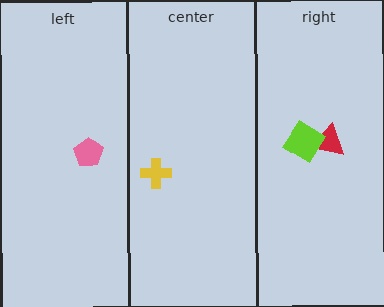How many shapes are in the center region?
1.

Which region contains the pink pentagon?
The left region.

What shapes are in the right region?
The red triangle, the lime diamond.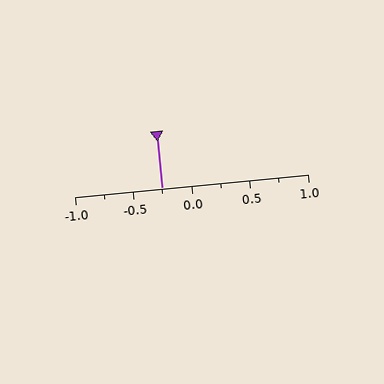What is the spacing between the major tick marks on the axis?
The major ticks are spaced 0.5 apart.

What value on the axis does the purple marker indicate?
The marker indicates approximately -0.25.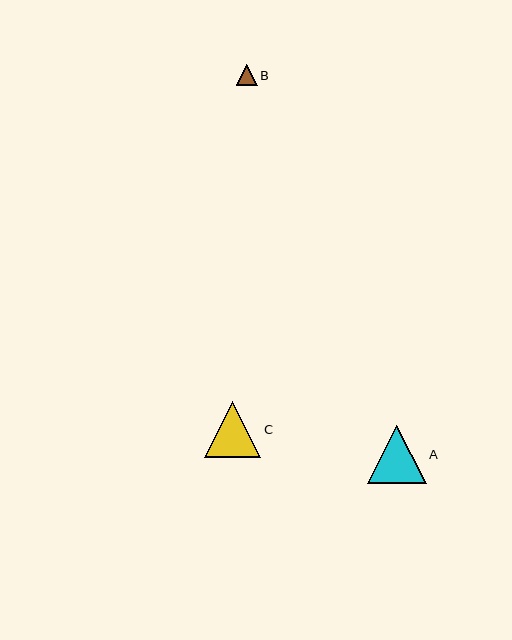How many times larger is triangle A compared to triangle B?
Triangle A is approximately 2.8 times the size of triangle B.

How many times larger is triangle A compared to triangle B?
Triangle A is approximately 2.8 times the size of triangle B.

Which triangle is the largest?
Triangle A is the largest with a size of approximately 59 pixels.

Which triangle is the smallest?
Triangle B is the smallest with a size of approximately 21 pixels.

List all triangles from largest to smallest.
From largest to smallest: A, C, B.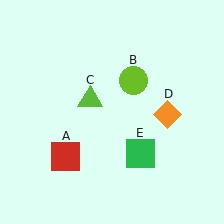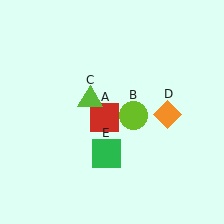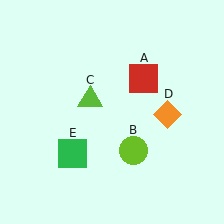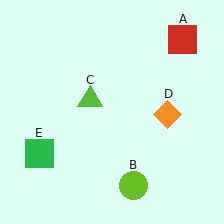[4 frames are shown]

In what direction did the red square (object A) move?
The red square (object A) moved up and to the right.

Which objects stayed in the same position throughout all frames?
Lime triangle (object C) and orange diamond (object D) remained stationary.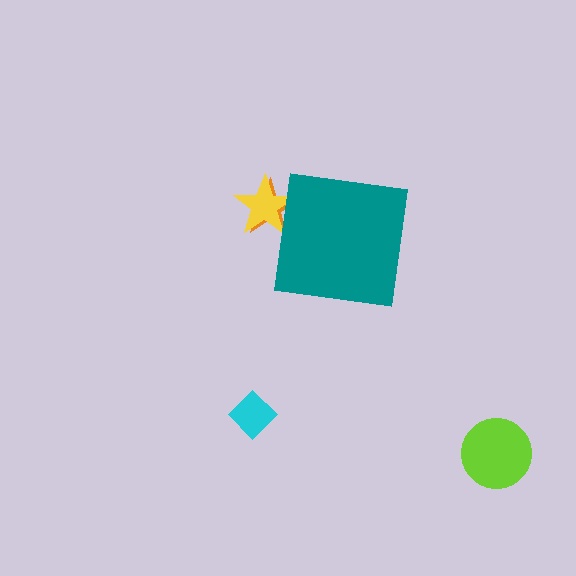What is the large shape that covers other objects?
A teal square.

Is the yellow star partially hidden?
Yes, the yellow star is partially hidden behind the teal square.